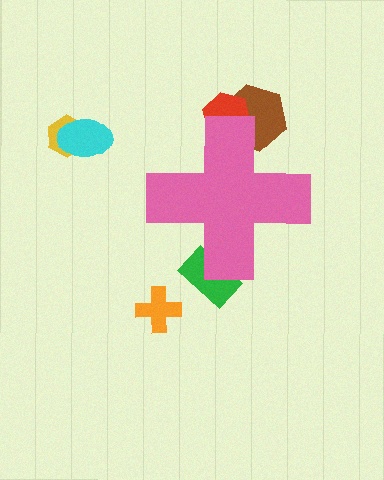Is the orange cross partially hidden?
No, the orange cross is fully visible.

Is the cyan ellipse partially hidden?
No, the cyan ellipse is fully visible.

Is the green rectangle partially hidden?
Yes, the green rectangle is partially hidden behind the pink cross.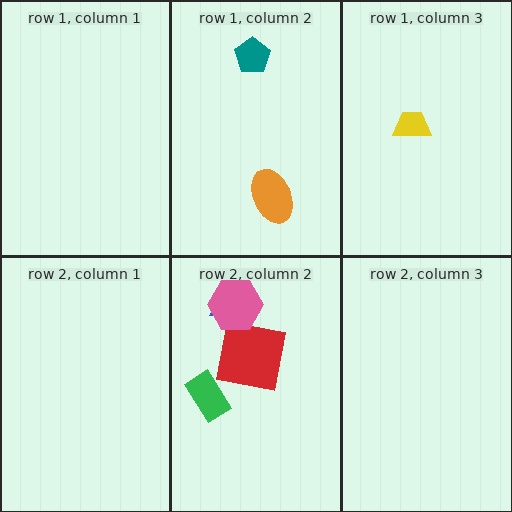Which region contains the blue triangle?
The row 2, column 2 region.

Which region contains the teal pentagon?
The row 1, column 2 region.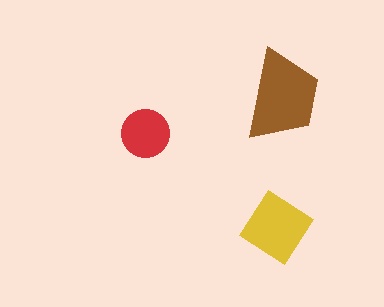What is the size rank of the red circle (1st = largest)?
3rd.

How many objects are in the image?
There are 3 objects in the image.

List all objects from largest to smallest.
The brown trapezoid, the yellow diamond, the red circle.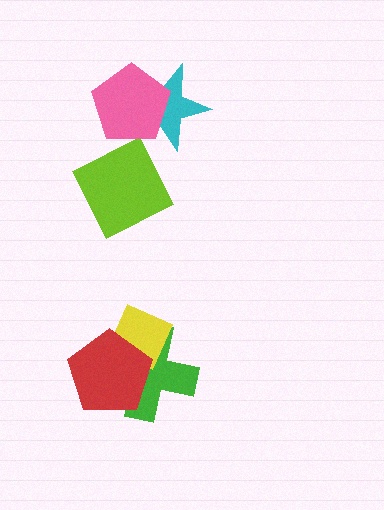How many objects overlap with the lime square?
0 objects overlap with the lime square.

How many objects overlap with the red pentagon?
2 objects overlap with the red pentagon.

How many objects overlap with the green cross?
2 objects overlap with the green cross.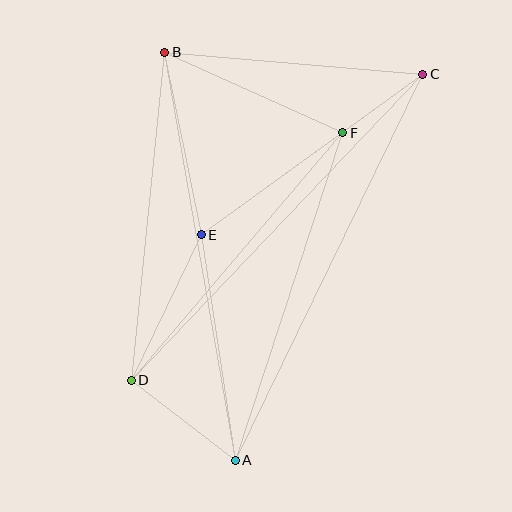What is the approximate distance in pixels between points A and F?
The distance between A and F is approximately 345 pixels.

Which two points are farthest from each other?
Points A and C are farthest from each other.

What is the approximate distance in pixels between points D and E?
The distance between D and E is approximately 161 pixels.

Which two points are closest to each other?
Points C and F are closest to each other.